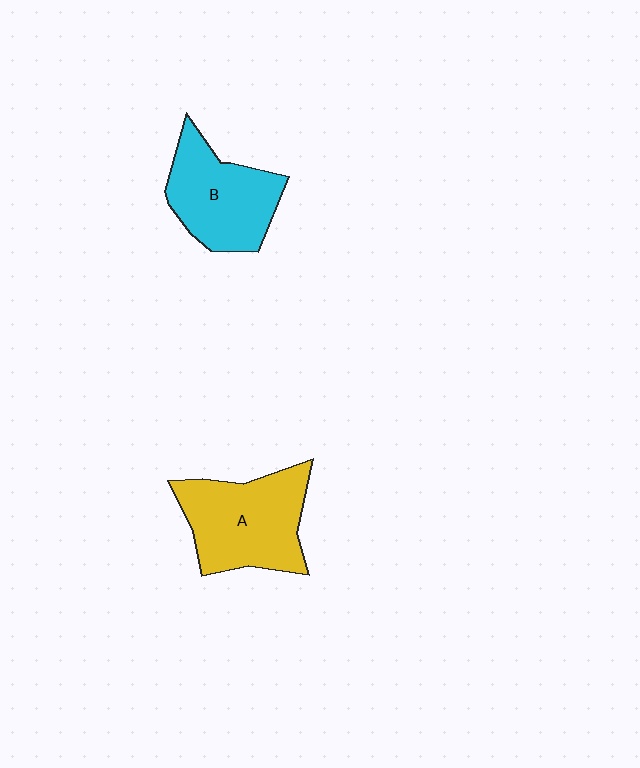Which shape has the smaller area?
Shape B (cyan).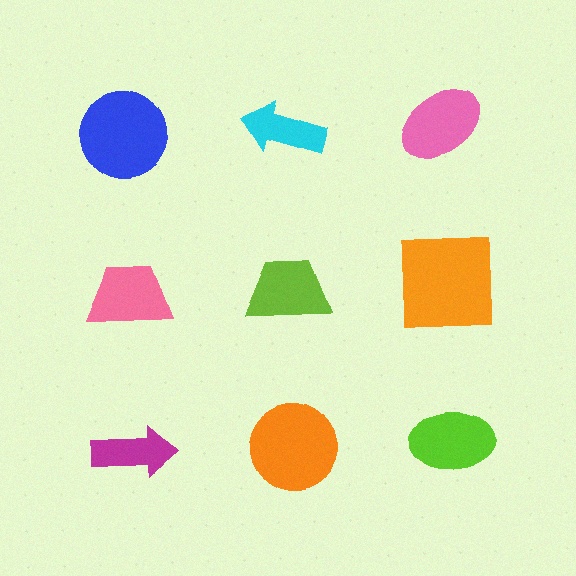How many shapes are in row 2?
3 shapes.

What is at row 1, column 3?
A pink ellipse.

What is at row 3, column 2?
An orange circle.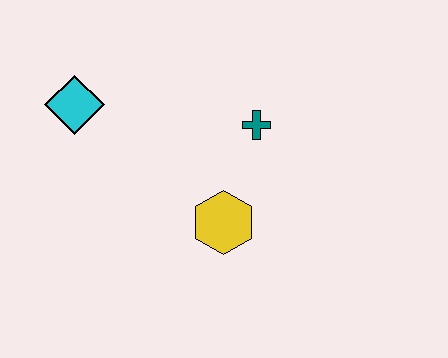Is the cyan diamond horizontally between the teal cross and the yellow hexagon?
No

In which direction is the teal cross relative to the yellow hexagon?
The teal cross is above the yellow hexagon.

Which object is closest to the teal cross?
The yellow hexagon is closest to the teal cross.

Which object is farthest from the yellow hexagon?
The cyan diamond is farthest from the yellow hexagon.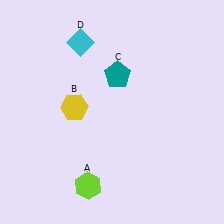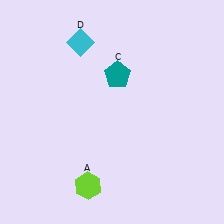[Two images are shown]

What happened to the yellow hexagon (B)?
The yellow hexagon (B) was removed in Image 2. It was in the top-left area of Image 1.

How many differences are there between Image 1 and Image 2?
There is 1 difference between the two images.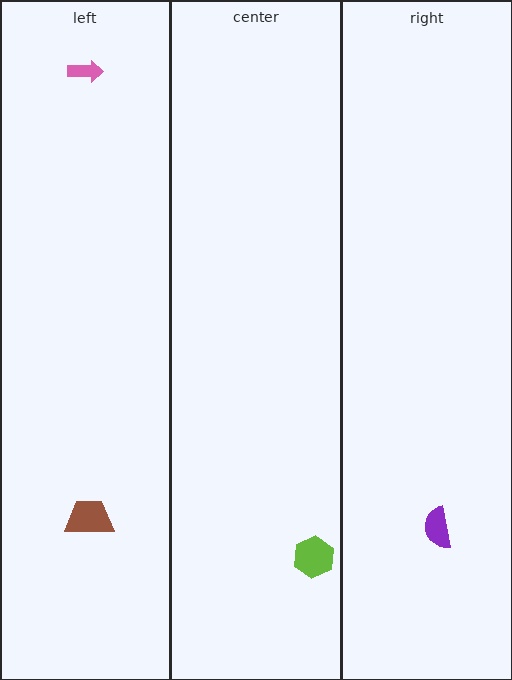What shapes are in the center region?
The lime hexagon.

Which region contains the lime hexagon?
The center region.